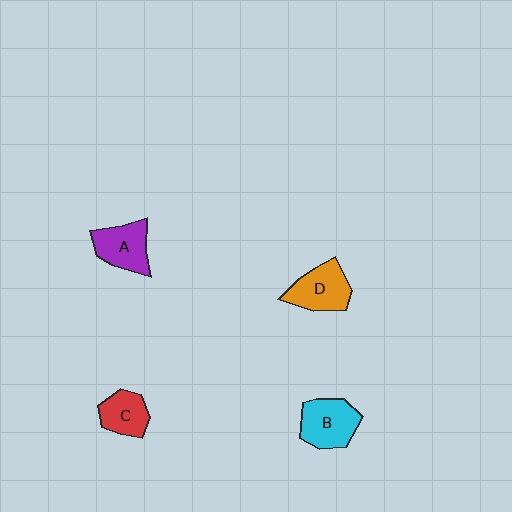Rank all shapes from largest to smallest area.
From largest to smallest: B (cyan), D (orange), A (purple), C (red).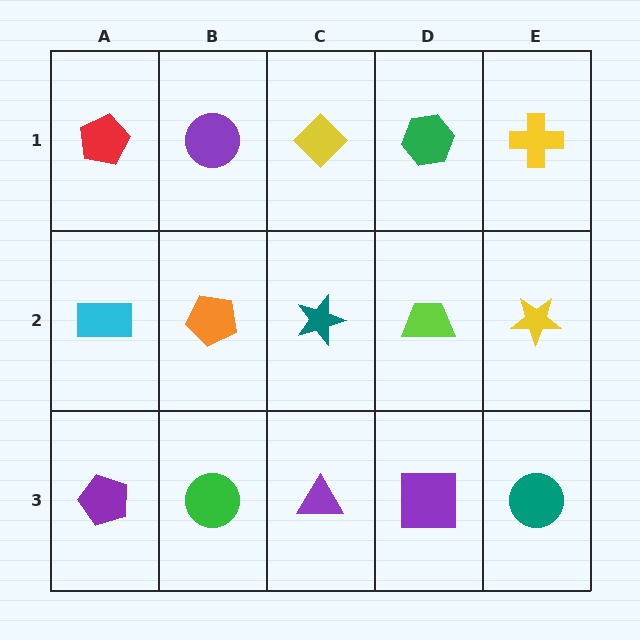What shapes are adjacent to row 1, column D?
A lime trapezoid (row 2, column D), a yellow diamond (row 1, column C), a yellow cross (row 1, column E).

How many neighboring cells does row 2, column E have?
3.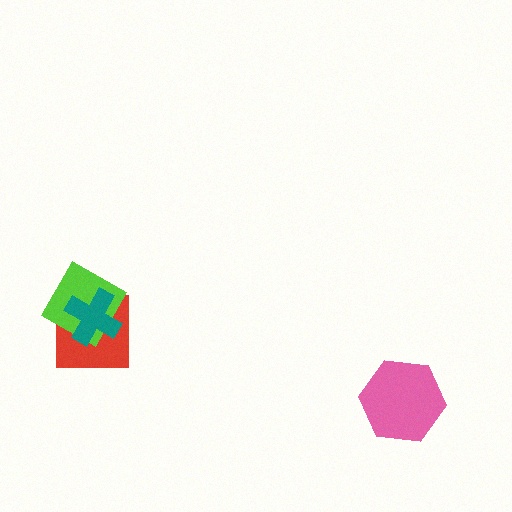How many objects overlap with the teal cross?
2 objects overlap with the teal cross.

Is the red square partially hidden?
Yes, it is partially covered by another shape.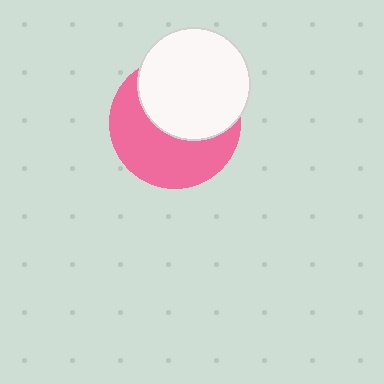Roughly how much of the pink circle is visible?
About half of it is visible (roughly 52%).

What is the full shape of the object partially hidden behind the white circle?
The partially hidden object is a pink circle.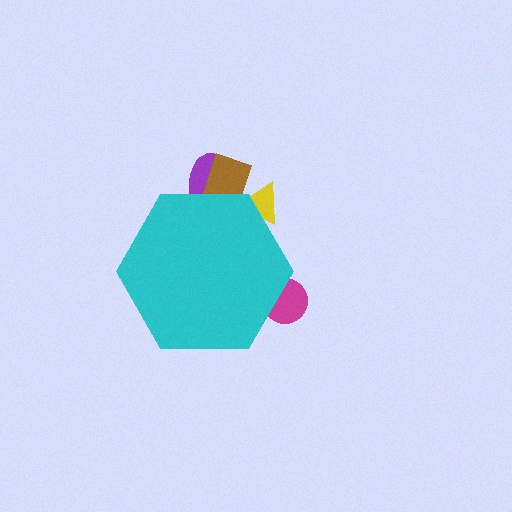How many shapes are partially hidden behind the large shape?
4 shapes are partially hidden.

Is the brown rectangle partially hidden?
Yes, the brown rectangle is partially hidden behind the cyan hexagon.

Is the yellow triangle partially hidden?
Yes, the yellow triangle is partially hidden behind the cyan hexagon.